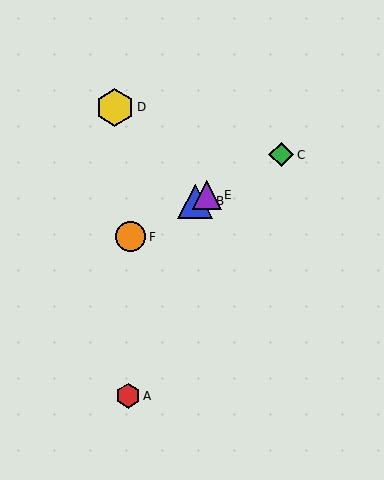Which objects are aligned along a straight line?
Objects B, C, E, F are aligned along a straight line.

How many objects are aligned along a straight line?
4 objects (B, C, E, F) are aligned along a straight line.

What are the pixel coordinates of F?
Object F is at (131, 237).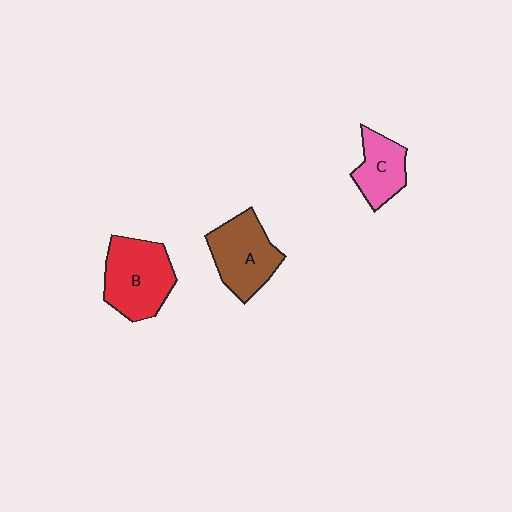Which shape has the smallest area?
Shape C (pink).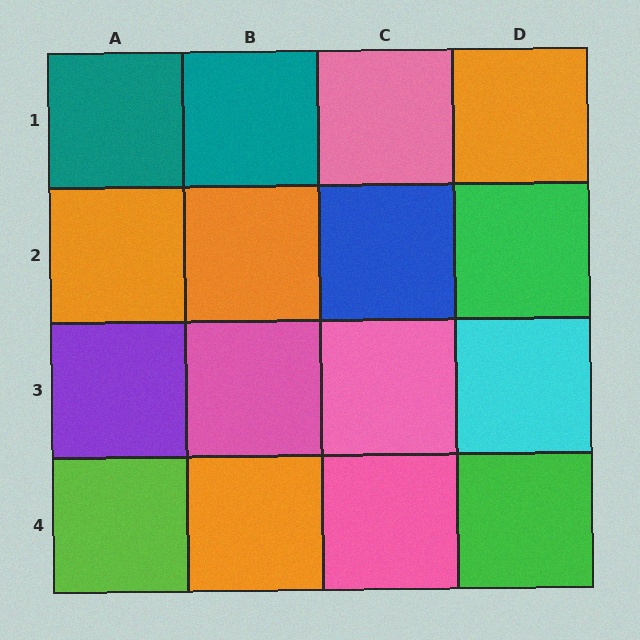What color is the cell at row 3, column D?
Cyan.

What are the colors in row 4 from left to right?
Lime, orange, pink, green.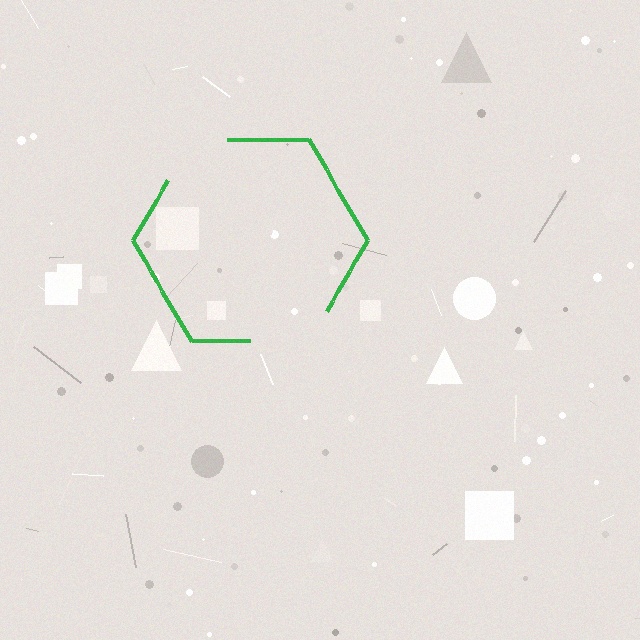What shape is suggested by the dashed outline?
The dashed outline suggests a hexagon.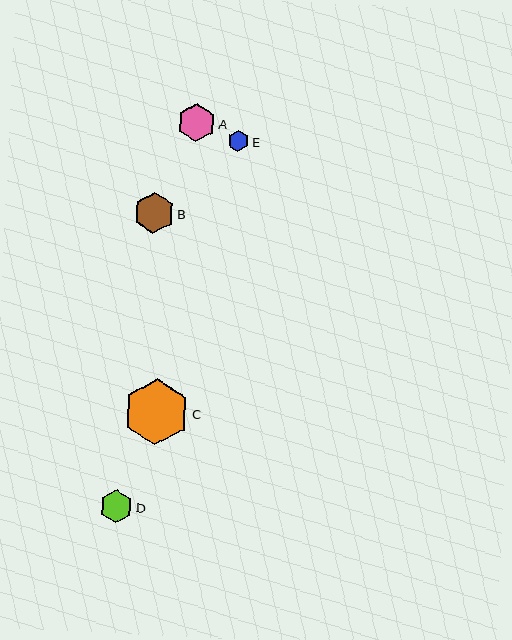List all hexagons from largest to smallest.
From largest to smallest: C, B, A, D, E.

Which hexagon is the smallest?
Hexagon E is the smallest with a size of approximately 21 pixels.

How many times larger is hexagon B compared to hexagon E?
Hexagon B is approximately 1.9 times the size of hexagon E.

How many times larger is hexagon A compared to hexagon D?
Hexagon A is approximately 1.1 times the size of hexagon D.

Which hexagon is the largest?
Hexagon C is the largest with a size of approximately 66 pixels.